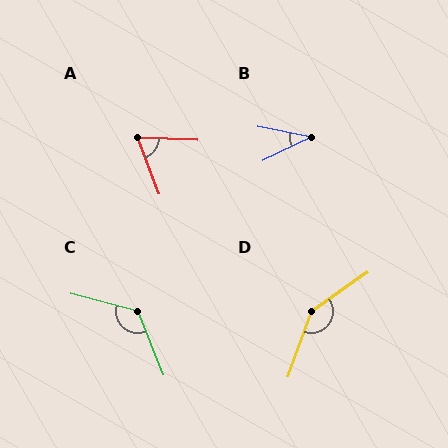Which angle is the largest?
D, at approximately 145 degrees.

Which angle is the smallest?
B, at approximately 37 degrees.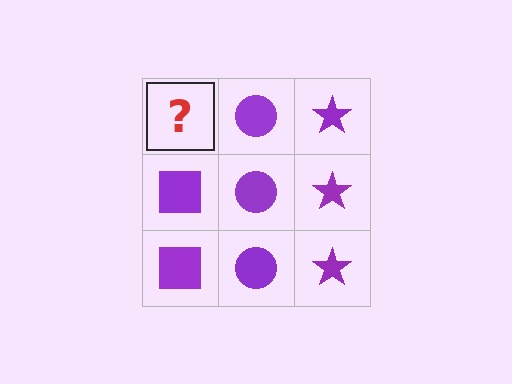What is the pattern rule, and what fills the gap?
The rule is that each column has a consistent shape. The gap should be filled with a purple square.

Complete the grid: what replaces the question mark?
The question mark should be replaced with a purple square.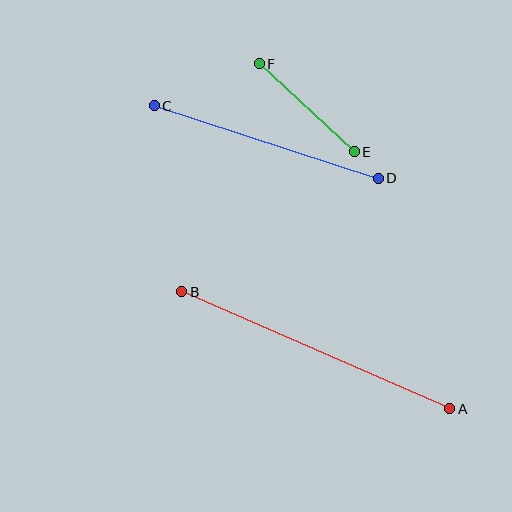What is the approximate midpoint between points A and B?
The midpoint is at approximately (316, 350) pixels.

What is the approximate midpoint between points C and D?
The midpoint is at approximately (266, 142) pixels.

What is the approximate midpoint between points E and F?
The midpoint is at approximately (307, 108) pixels.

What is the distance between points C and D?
The distance is approximately 235 pixels.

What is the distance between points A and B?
The distance is approximately 292 pixels.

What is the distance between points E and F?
The distance is approximately 130 pixels.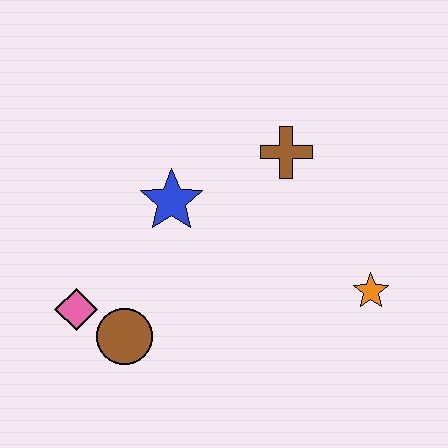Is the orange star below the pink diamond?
No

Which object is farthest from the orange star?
The pink diamond is farthest from the orange star.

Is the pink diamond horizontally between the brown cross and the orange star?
No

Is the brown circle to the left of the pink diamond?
No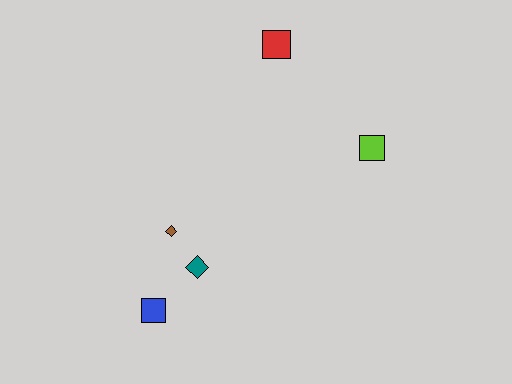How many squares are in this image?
There are 3 squares.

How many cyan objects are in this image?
There are no cyan objects.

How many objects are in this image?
There are 5 objects.